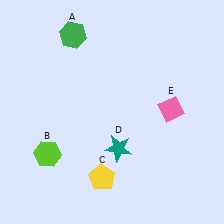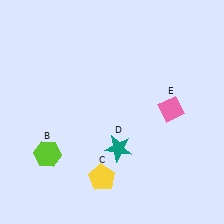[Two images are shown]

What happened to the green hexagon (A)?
The green hexagon (A) was removed in Image 2. It was in the top-left area of Image 1.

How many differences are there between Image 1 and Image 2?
There is 1 difference between the two images.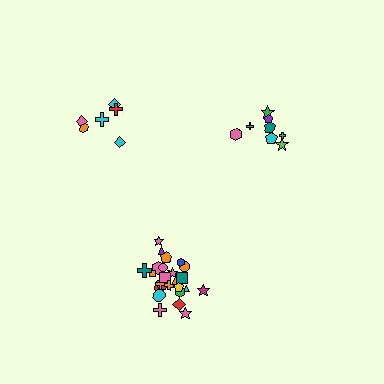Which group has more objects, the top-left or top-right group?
The top-right group.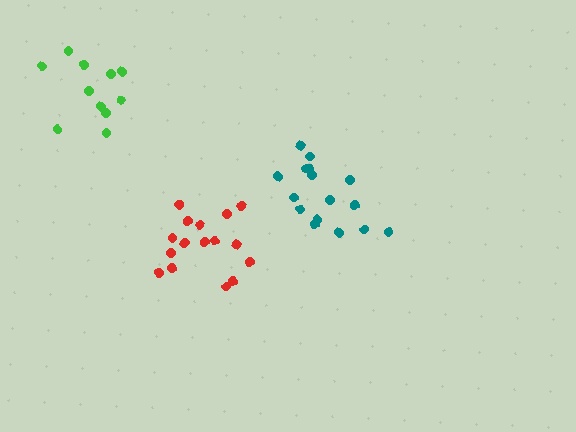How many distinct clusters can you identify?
There are 3 distinct clusters.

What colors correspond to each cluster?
The clusters are colored: teal, green, red.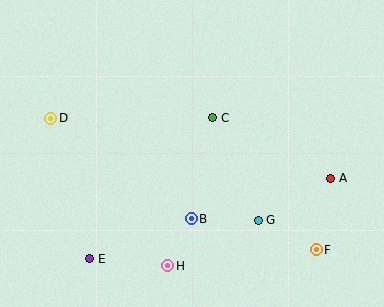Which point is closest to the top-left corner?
Point D is closest to the top-left corner.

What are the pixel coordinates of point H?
Point H is at (168, 266).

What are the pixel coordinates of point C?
Point C is at (213, 118).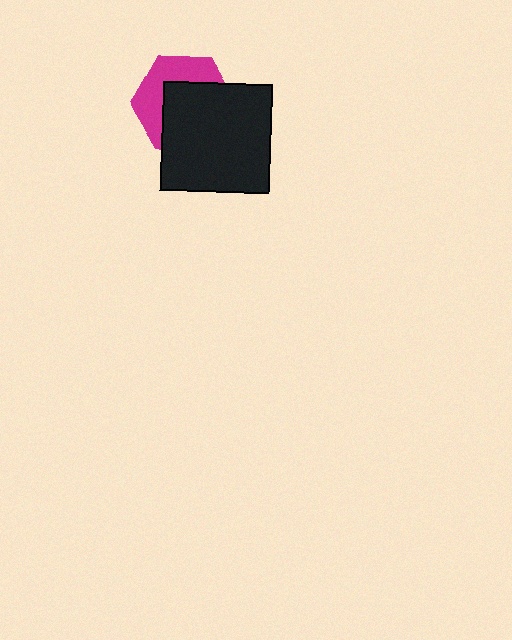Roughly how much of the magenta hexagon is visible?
A small part of it is visible (roughly 42%).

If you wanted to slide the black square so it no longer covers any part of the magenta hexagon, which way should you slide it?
Slide it toward the lower-right — that is the most direct way to separate the two shapes.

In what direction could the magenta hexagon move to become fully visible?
The magenta hexagon could move toward the upper-left. That would shift it out from behind the black square entirely.